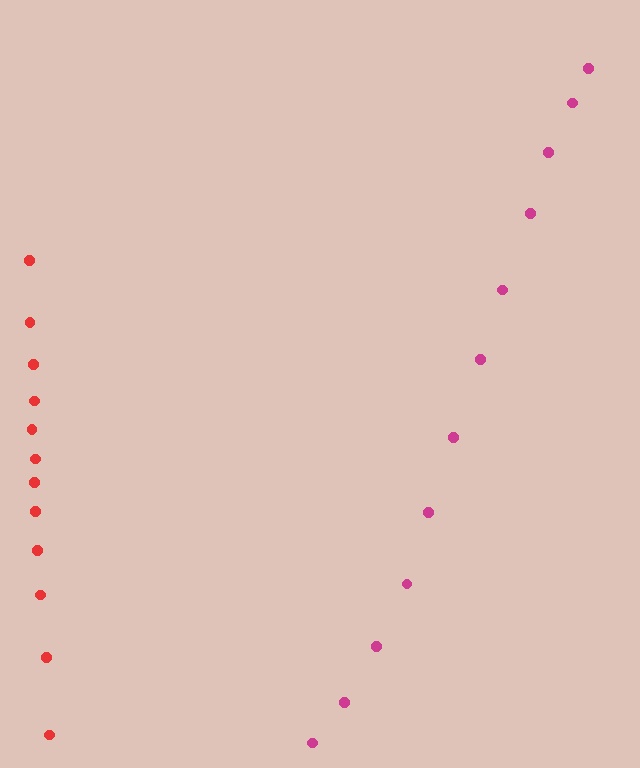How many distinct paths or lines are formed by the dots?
There are 2 distinct paths.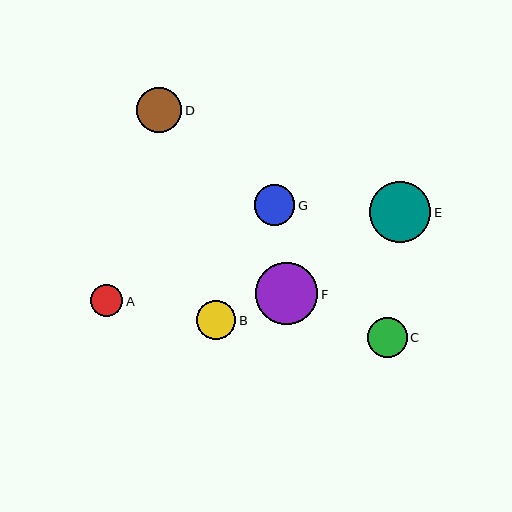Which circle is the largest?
Circle F is the largest with a size of approximately 62 pixels.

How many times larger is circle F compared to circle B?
Circle F is approximately 1.6 times the size of circle B.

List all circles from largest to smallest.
From largest to smallest: F, E, D, G, C, B, A.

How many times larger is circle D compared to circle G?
Circle D is approximately 1.1 times the size of circle G.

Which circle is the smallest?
Circle A is the smallest with a size of approximately 32 pixels.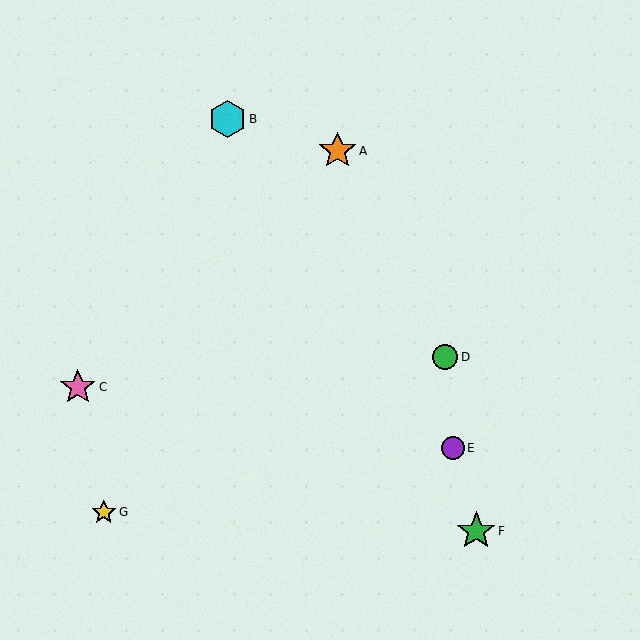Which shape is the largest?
The green star (labeled F) is the largest.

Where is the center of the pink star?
The center of the pink star is at (78, 387).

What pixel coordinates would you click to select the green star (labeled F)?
Click at (476, 531) to select the green star F.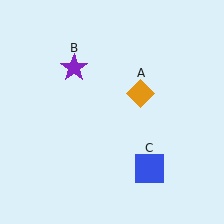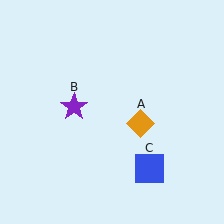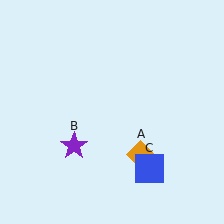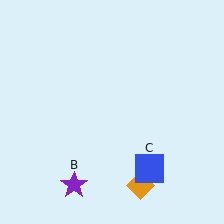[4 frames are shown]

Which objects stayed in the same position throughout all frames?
Blue square (object C) remained stationary.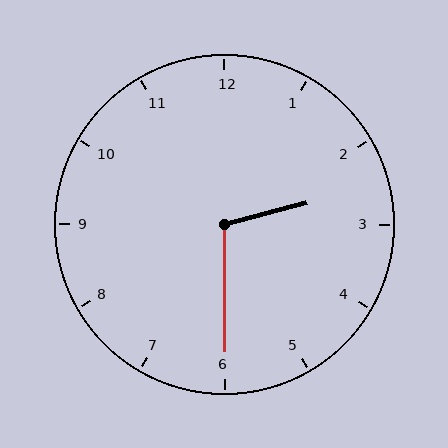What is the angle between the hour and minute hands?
Approximately 105 degrees.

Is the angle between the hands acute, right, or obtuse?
It is obtuse.